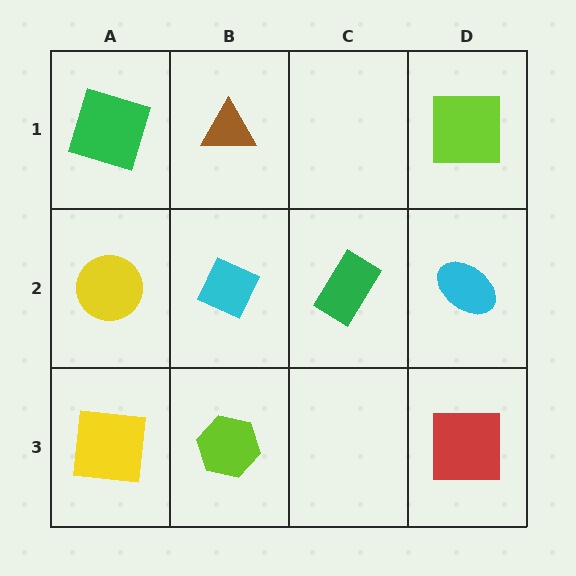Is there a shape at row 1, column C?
No, that cell is empty.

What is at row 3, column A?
A yellow square.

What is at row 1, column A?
A green square.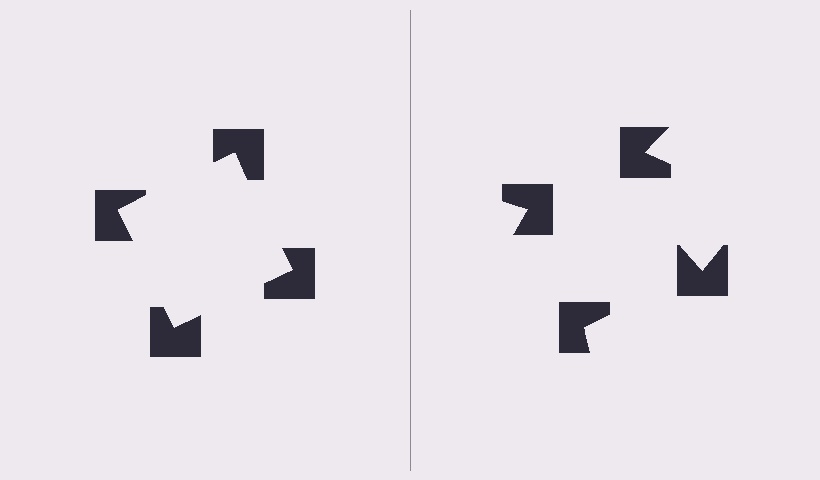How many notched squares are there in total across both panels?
8 — 4 on each side.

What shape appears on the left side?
An illusory square.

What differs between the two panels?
The notched squares are positioned identically on both sides; only the wedge orientations differ. On the left they align to a square; on the right they are misaligned.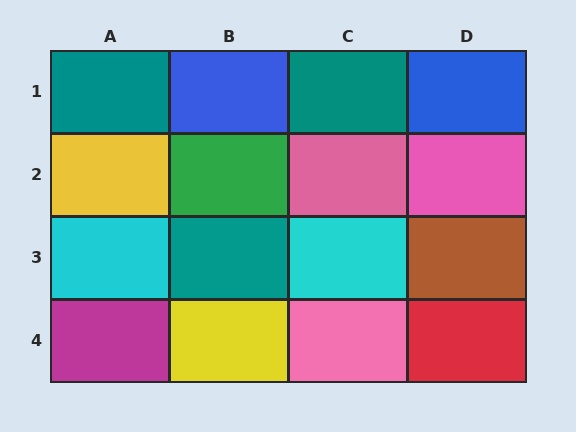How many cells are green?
1 cell is green.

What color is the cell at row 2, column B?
Green.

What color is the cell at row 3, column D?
Brown.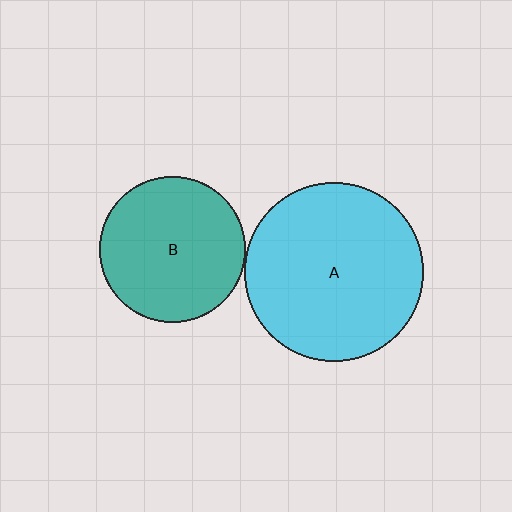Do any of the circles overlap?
No, none of the circles overlap.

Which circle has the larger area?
Circle A (cyan).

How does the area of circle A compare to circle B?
Approximately 1.5 times.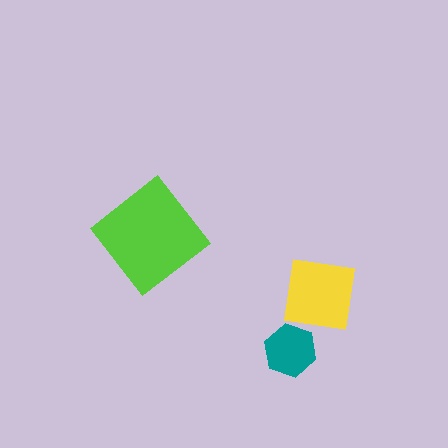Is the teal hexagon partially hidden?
Yes, it is partially covered by another shape.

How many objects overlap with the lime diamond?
0 objects overlap with the lime diamond.